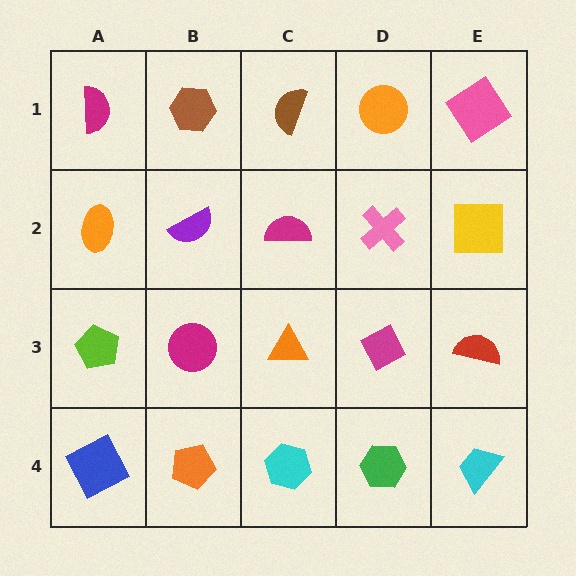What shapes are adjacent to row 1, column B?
A purple semicircle (row 2, column B), a magenta semicircle (row 1, column A), a brown semicircle (row 1, column C).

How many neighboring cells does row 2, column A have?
3.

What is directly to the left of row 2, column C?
A purple semicircle.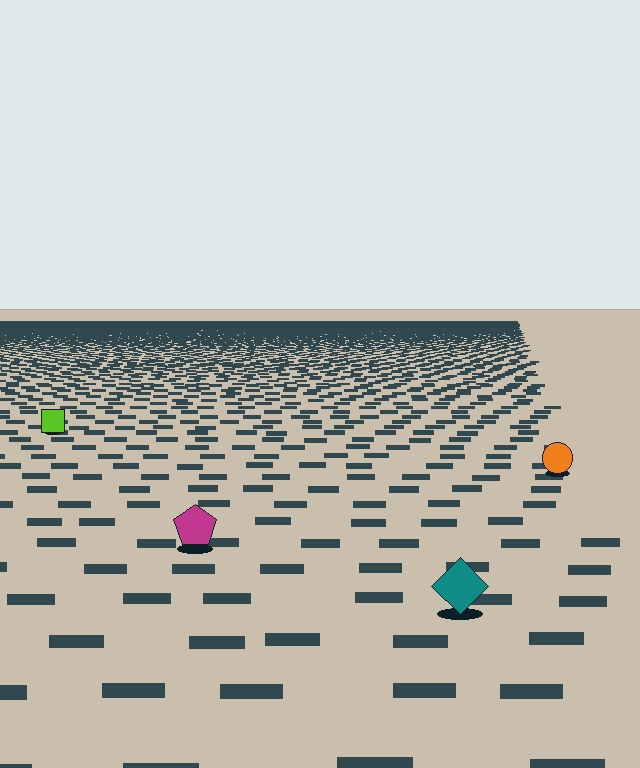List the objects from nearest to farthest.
From nearest to farthest: the teal diamond, the magenta pentagon, the orange circle, the lime square.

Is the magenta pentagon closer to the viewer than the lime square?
Yes. The magenta pentagon is closer — you can tell from the texture gradient: the ground texture is coarser near it.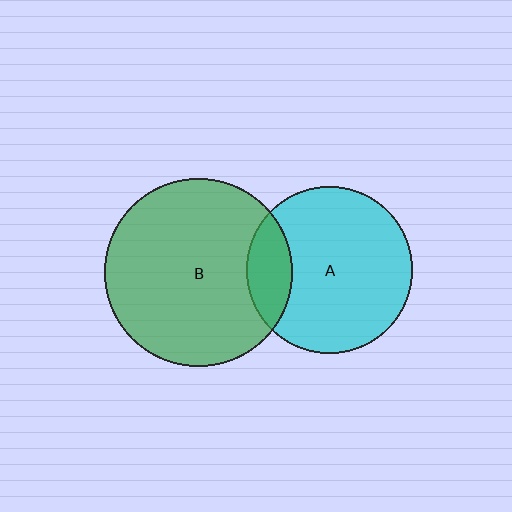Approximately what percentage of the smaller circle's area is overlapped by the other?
Approximately 15%.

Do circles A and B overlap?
Yes.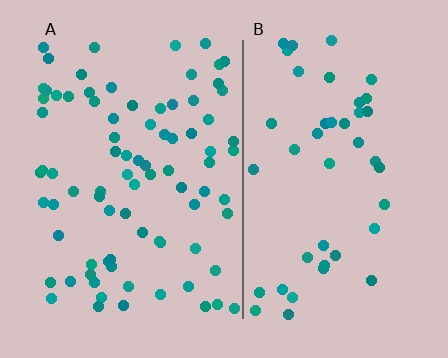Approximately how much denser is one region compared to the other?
Approximately 1.9× — region A over region B.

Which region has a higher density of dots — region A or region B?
A (the left).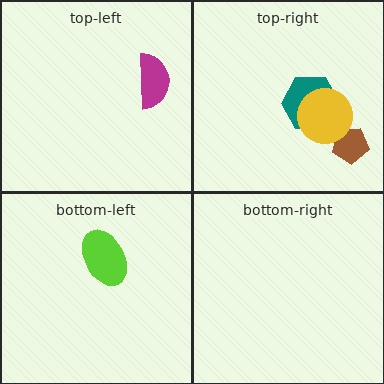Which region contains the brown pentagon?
The top-right region.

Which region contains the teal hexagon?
The top-right region.